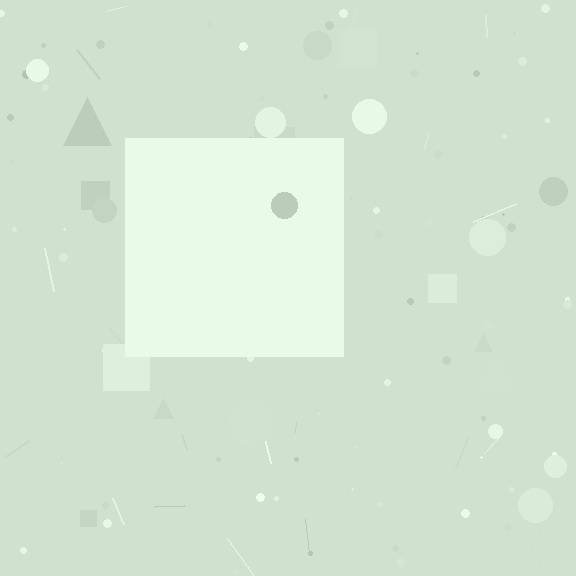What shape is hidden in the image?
A square is hidden in the image.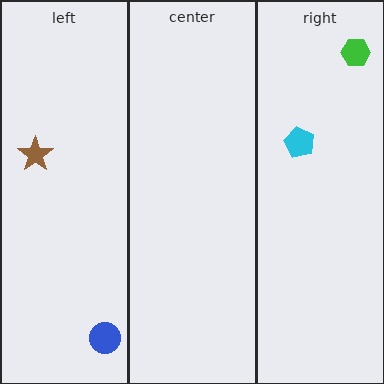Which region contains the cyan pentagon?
The right region.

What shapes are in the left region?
The blue circle, the brown star.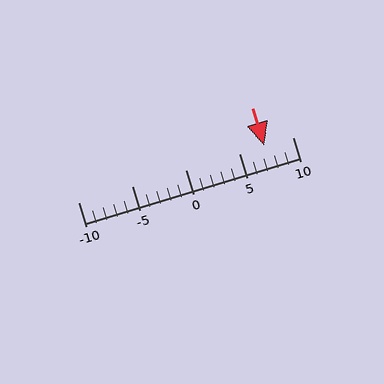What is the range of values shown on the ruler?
The ruler shows values from -10 to 10.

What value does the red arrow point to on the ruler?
The red arrow points to approximately 7.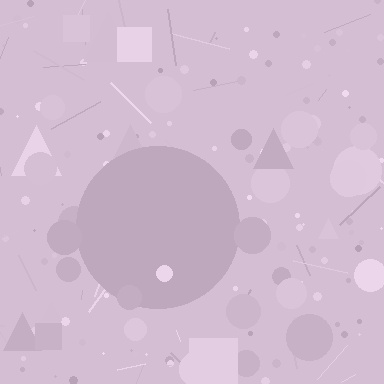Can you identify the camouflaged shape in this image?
The camouflaged shape is a circle.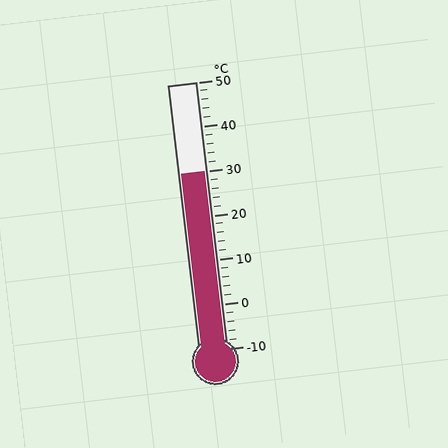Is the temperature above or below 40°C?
The temperature is below 40°C.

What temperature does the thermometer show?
The thermometer shows approximately 30°C.